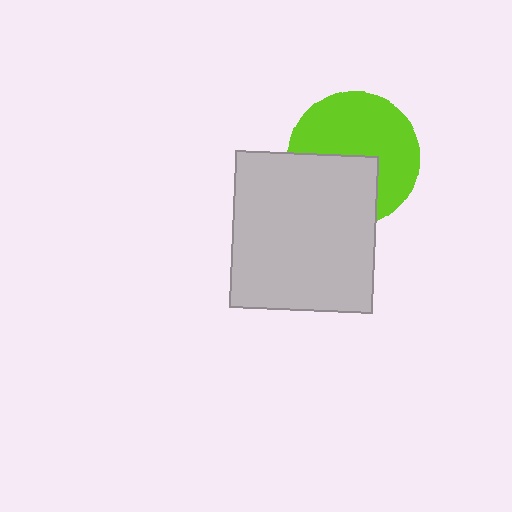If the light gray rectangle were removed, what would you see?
You would see the complete lime circle.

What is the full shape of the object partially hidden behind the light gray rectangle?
The partially hidden object is a lime circle.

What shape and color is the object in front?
The object in front is a light gray rectangle.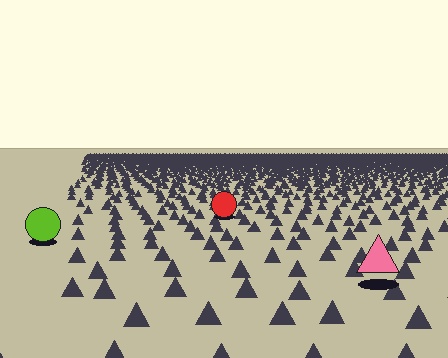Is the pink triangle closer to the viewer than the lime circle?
Yes. The pink triangle is closer — you can tell from the texture gradient: the ground texture is coarser near it.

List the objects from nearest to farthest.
From nearest to farthest: the pink triangle, the lime circle, the red circle.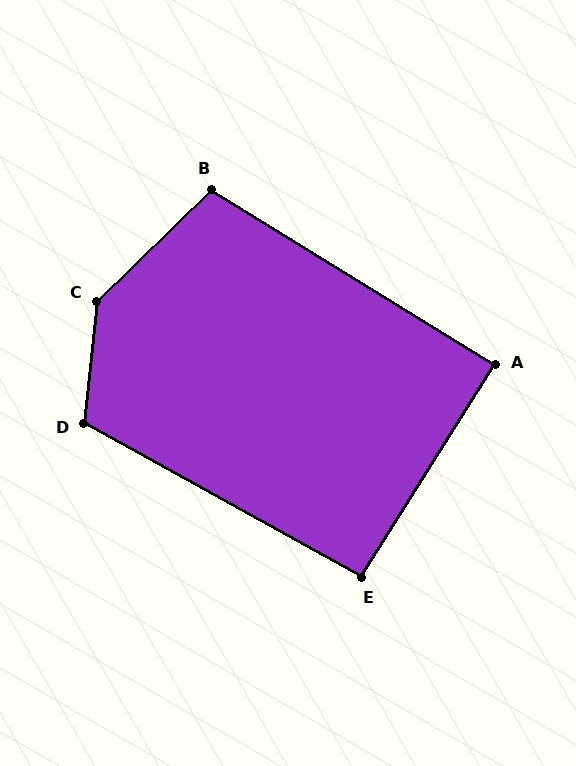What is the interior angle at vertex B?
Approximately 104 degrees (obtuse).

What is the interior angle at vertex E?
Approximately 93 degrees (approximately right).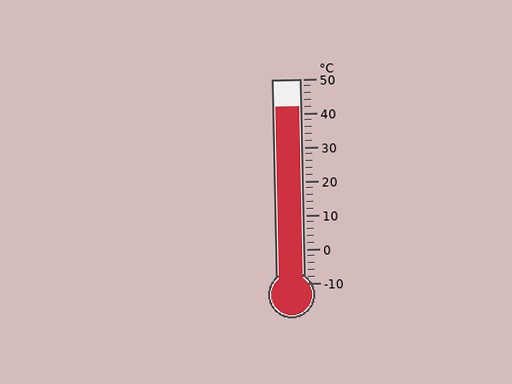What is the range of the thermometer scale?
The thermometer scale ranges from -10°C to 50°C.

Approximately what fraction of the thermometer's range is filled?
The thermometer is filled to approximately 85% of its range.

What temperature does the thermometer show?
The thermometer shows approximately 42°C.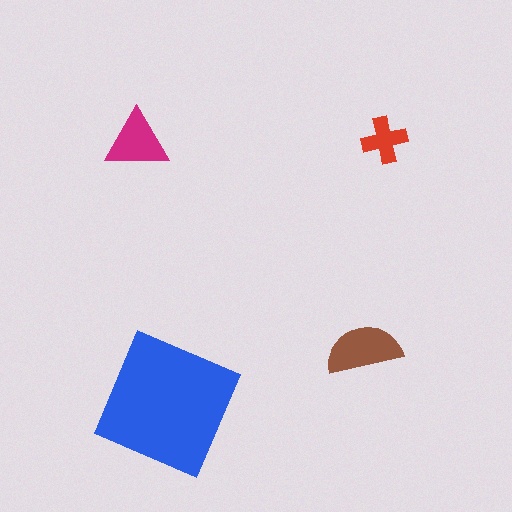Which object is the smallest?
The red cross.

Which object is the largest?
The blue square.